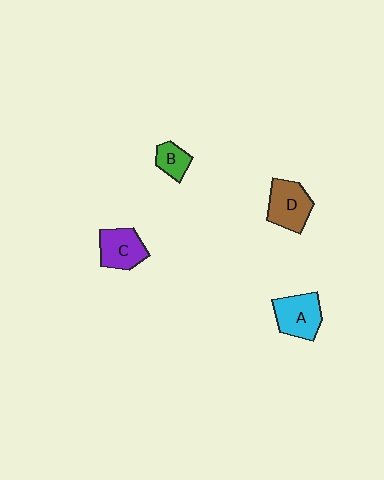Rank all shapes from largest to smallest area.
From largest to smallest: D (brown), A (cyan), C (purple), B (green).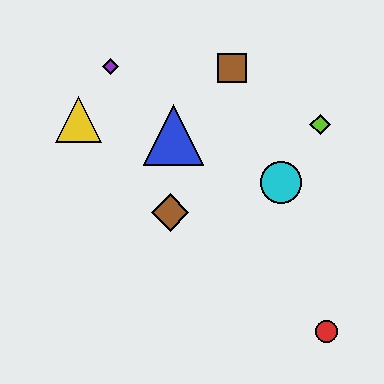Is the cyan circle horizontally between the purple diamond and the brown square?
No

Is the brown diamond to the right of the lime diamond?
No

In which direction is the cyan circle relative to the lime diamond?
The cyan circle is below the lime diamond.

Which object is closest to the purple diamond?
The yellow triangle is closest to the purple diamond.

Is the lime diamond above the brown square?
No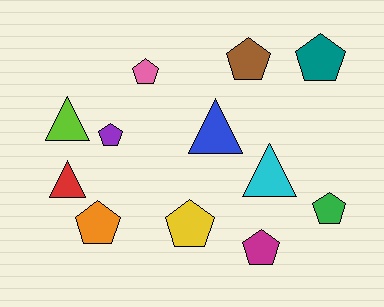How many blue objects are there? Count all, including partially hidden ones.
There is 1 blue object.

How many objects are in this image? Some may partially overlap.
There are 12 objects.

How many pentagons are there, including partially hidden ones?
There are 8 pentagons.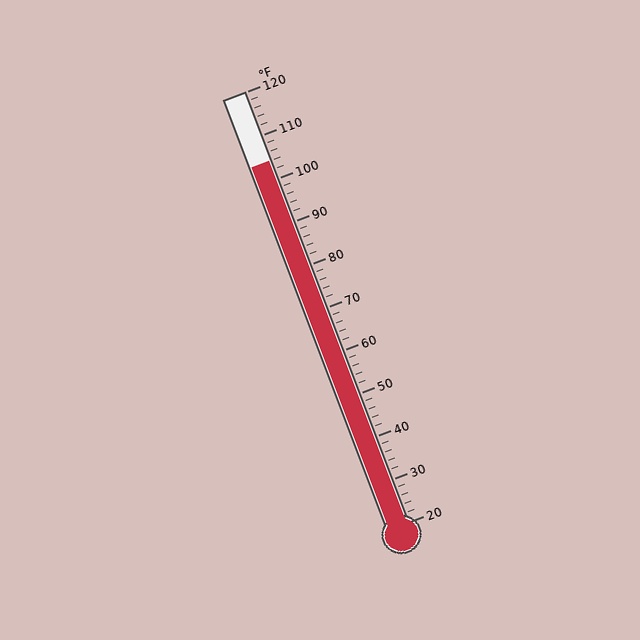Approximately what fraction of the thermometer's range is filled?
The thermometer is filled to approximately 85% of its range.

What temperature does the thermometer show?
The thermometer shows approximately 104°F.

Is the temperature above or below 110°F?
The temperature is below 110°F.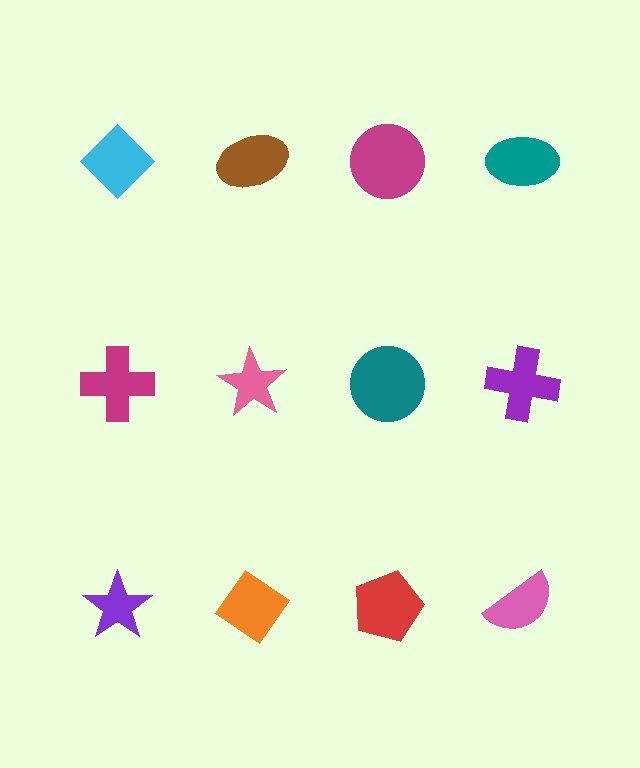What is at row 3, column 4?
A pink semicircle.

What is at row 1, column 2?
A brown ellipse.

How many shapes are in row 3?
4 shapes.